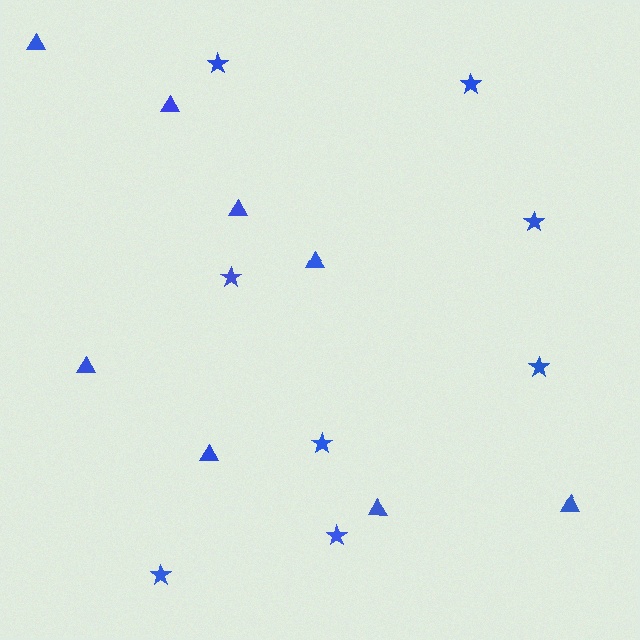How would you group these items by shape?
There are 2 groups: one group of stars (8) and one group of triangles (8).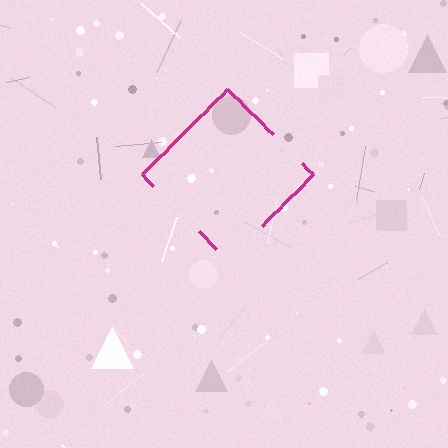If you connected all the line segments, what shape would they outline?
They would outline a diamond.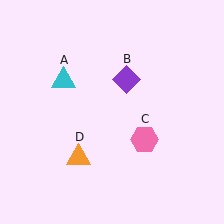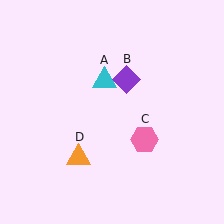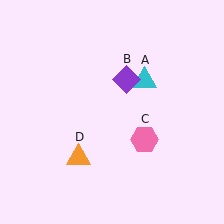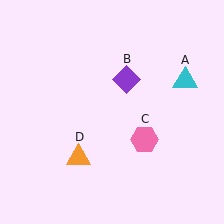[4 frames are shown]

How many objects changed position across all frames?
1 object changed position: cyan triangle (object A).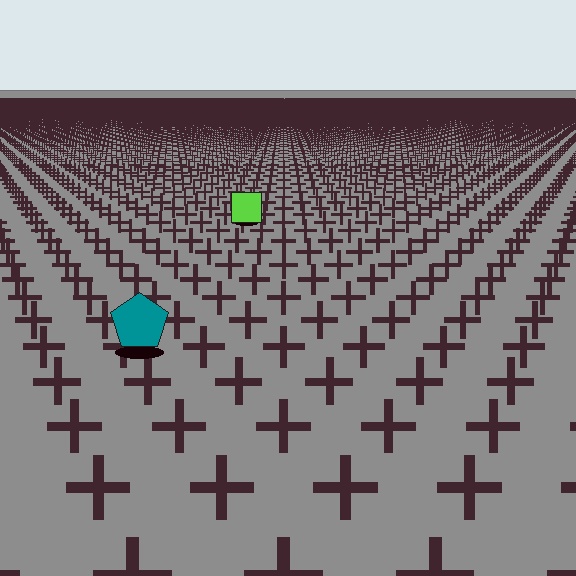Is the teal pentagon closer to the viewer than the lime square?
Yes. The teal pentagon is closer — you can tell from the texture gradient: the ground texture is coarser near it.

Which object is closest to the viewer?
The teal pentagon is closest. The texture marks near it are larger and more spread out.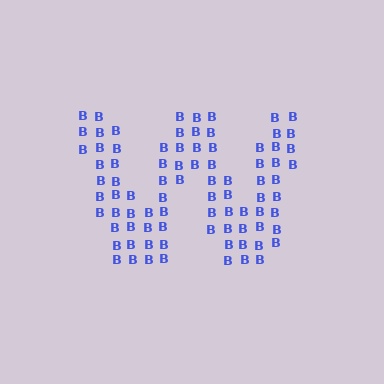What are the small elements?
The small elements are letter B's.